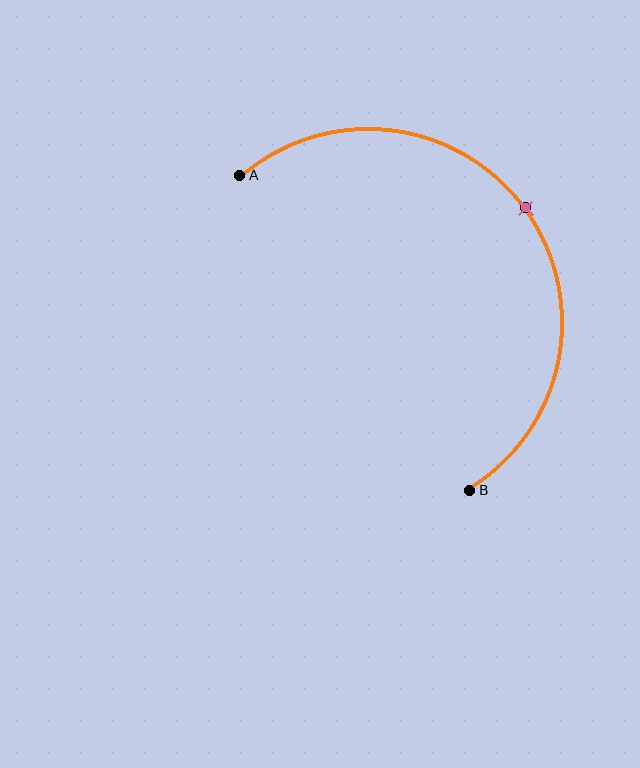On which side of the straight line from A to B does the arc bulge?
The arc bulges above and to the right of the straight line connecting A and B.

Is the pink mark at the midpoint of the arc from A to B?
Yes. The pink mark lies on the arc at equal arc-length from both A and B — it is the arc midpoint.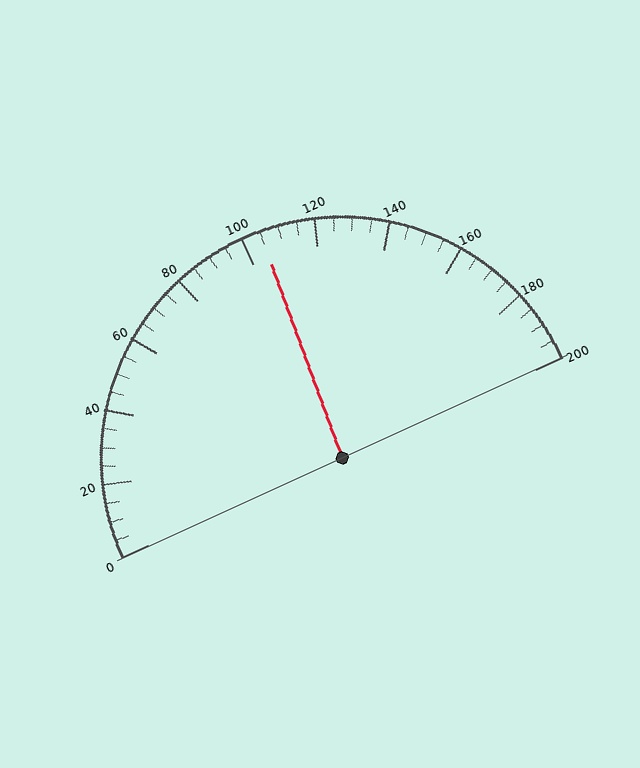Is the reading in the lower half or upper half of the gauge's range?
The reading is in the upper half of the range (0 to 200).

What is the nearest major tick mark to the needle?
The nearest major tick mark is 100.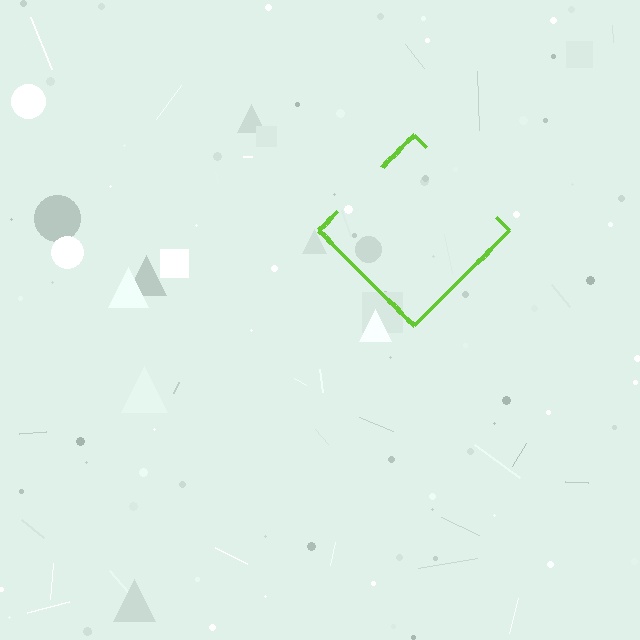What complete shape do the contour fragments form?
The contour fragments form a diamond.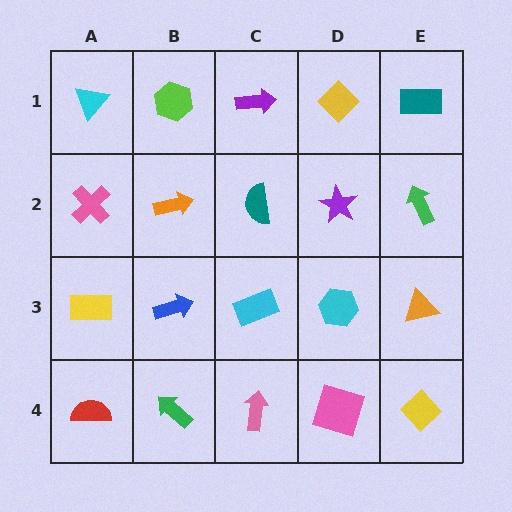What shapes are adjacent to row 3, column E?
A green arrow (row 2, column E), a yellow diamond (row 4, column E), a cyan hexagon (row 3, column D).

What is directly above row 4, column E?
An orange triangle.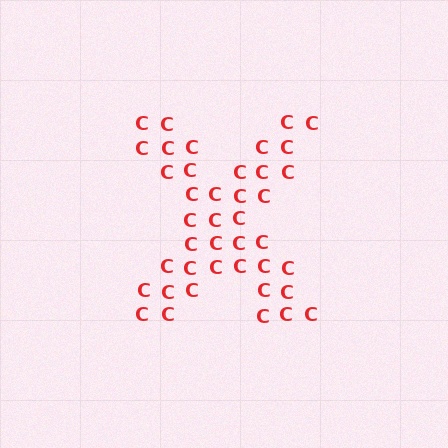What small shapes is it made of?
It is made of small letter C's.